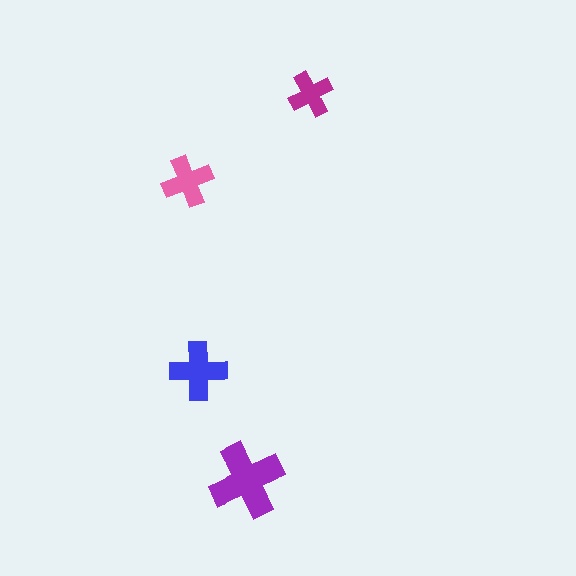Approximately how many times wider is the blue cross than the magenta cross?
About 1.5 times wider.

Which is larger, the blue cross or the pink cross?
The blue one.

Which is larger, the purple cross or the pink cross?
The purple one.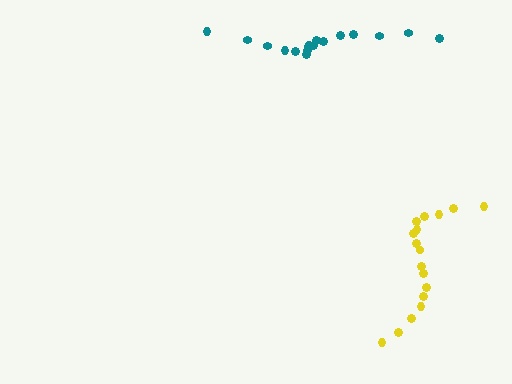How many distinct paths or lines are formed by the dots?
There are 2 distinct paths.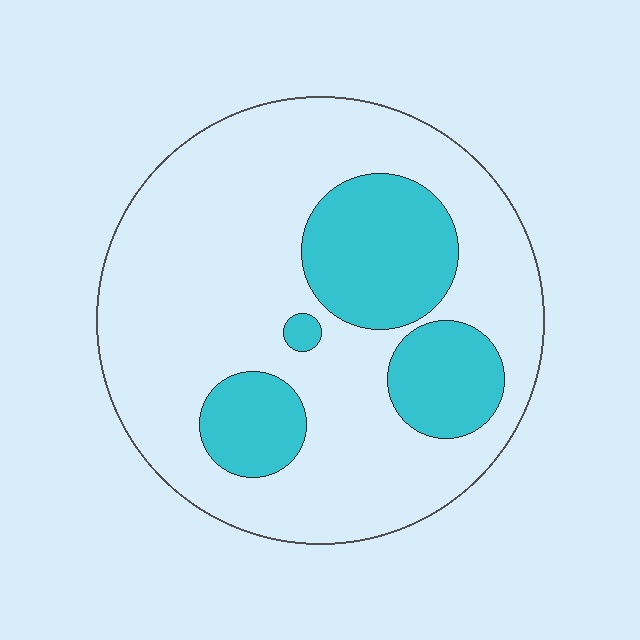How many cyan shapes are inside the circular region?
4.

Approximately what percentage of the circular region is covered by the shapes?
Approximately 25%.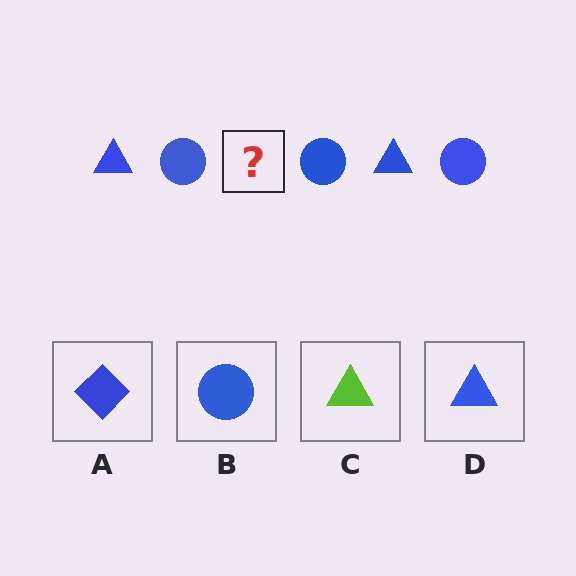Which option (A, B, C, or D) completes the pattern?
D.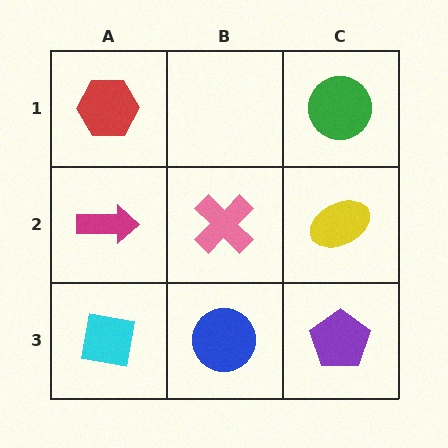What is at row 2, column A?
A magenta arrow.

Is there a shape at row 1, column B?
No, that cell is empty.